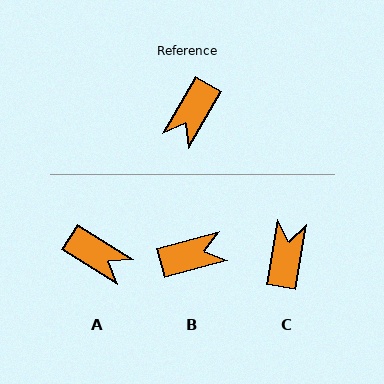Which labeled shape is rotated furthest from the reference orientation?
C, about 160 degrees away.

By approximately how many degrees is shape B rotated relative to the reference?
Approximately 135 degrees counter-clockwise.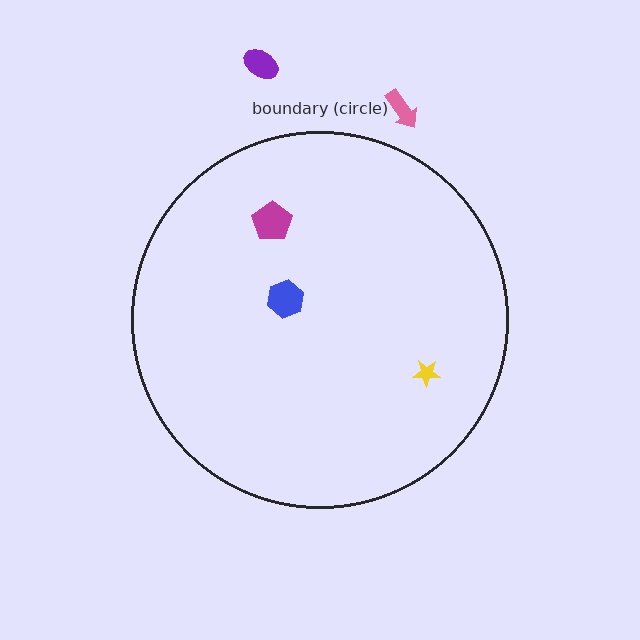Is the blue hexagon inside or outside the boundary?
Inside.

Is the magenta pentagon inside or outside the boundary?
Inside.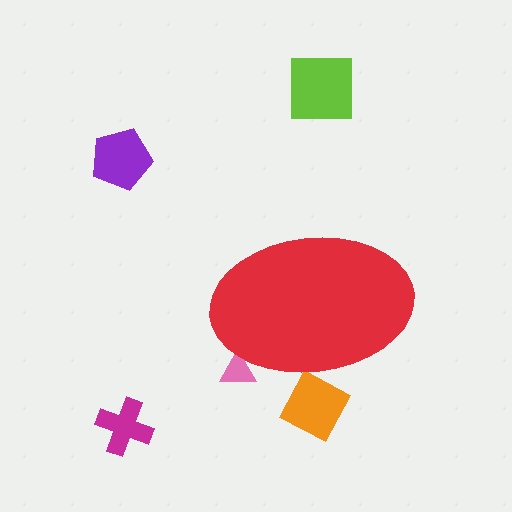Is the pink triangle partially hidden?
Yes, the pink triangle is partially hidden behind the red ellipse.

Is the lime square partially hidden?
No, the lime square is fully visible.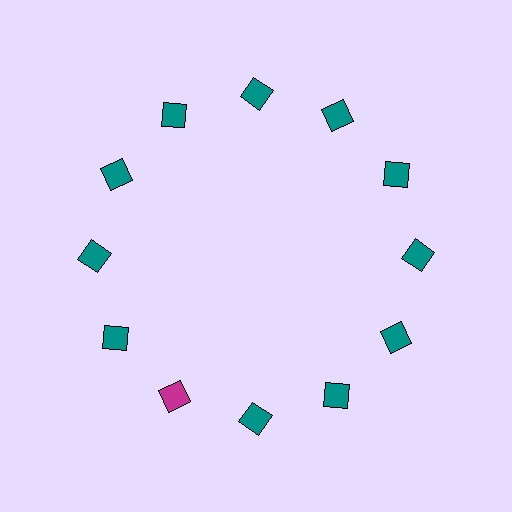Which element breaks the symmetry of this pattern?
The magenta square at roughly the 7 o'clock position breaks the symmetry. All other shapes are teal squares.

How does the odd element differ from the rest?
It has a different color: magenta instead of teal.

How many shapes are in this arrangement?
There are 12 shapes arranged in a ring pattern.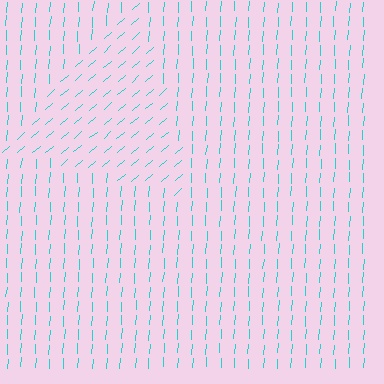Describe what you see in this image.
The image is filled with small cyan line segments. A triangle region in the image has lines oriented differently from the surrounding lines, creating a visible texture boundary.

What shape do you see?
I see a triangle.